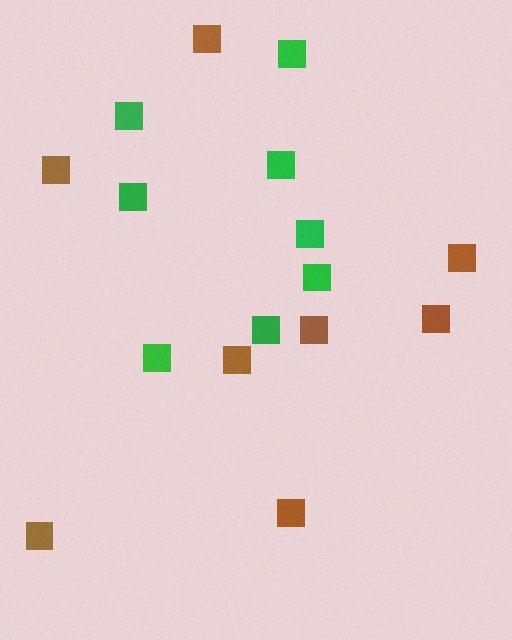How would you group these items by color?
There are 2 groups: one group of brown squares (8) and one group of green squares (8).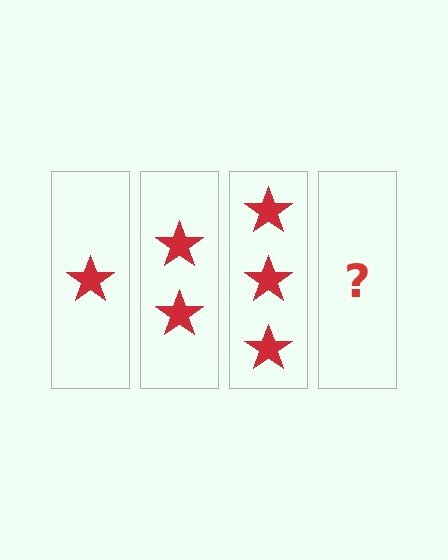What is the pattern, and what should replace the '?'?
The pattern is that each step adds one more star. The '?' should be 4 stars.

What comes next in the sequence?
The next element should be 4 stars.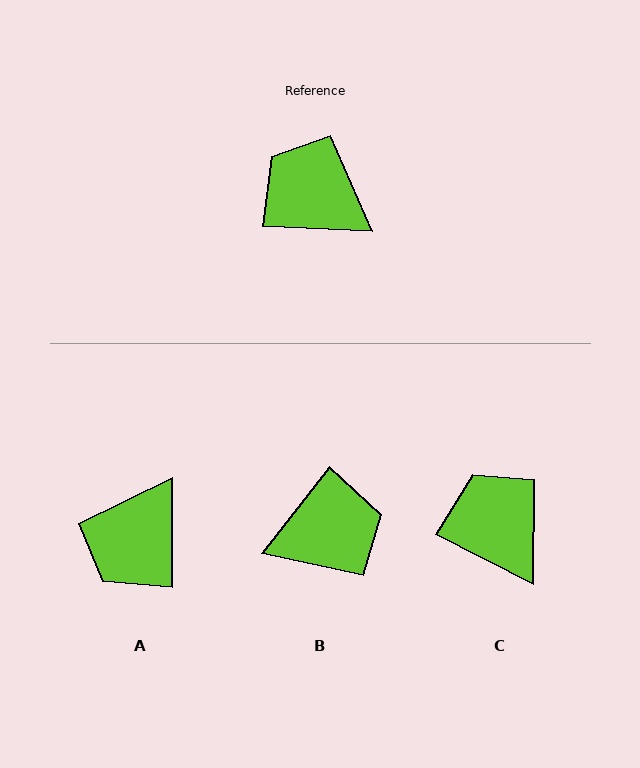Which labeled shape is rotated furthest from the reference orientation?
B, about 126 degrees away.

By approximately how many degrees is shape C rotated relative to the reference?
Approximately 25 degrees clockwise.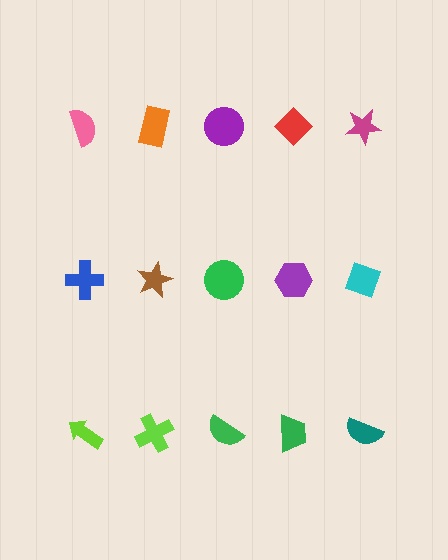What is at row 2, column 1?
A blue cross.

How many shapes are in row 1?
5 shapes.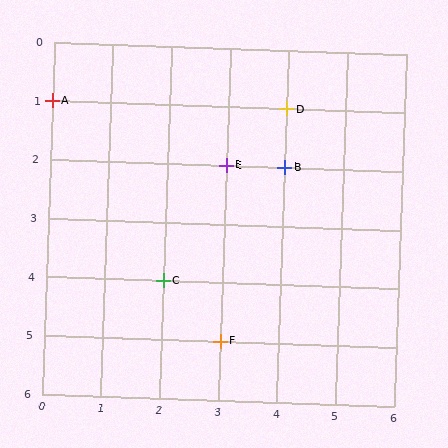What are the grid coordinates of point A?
Point A is at grid coordinates (0, 1).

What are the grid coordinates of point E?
Point E is at grid coordinates (3, 2).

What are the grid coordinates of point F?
Point F is at grid coordinates (3, 5).